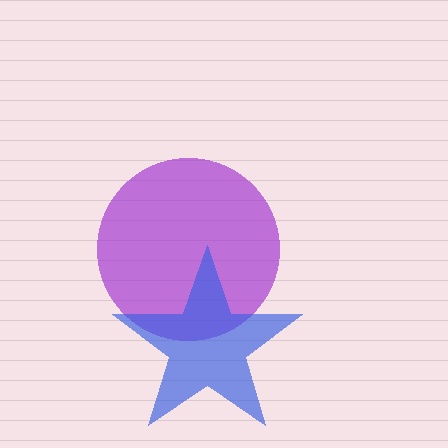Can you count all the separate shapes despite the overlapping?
Yes, there are 2 separate shapes.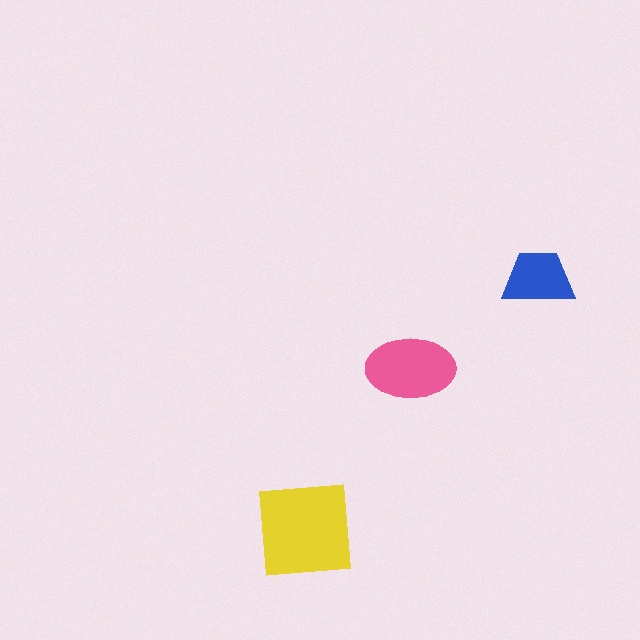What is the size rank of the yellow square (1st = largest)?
1st.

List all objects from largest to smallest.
The yellow square, the pink ellipse, the blue trapezoid.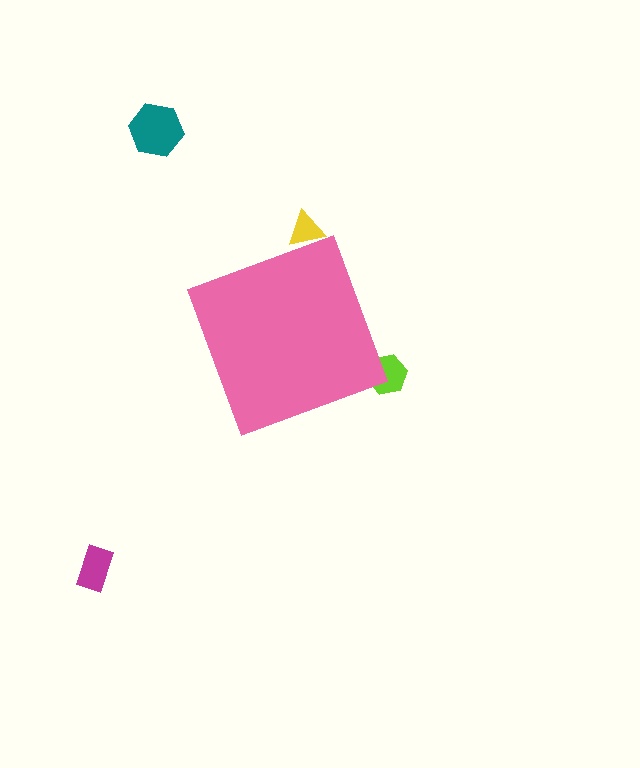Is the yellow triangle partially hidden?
Yes, the yellow triangle is partially hidden behind the pink diamond.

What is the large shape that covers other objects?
A pink diamond.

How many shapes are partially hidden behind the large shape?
2 shapes are partially hidden.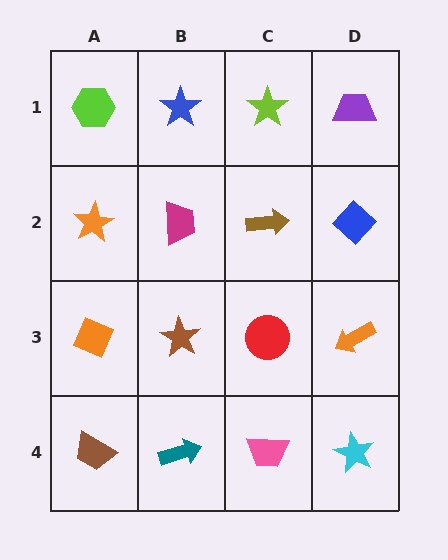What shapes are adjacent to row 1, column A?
An orange star (row 2, column A), a blue star (row 1, column B).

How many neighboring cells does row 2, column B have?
4.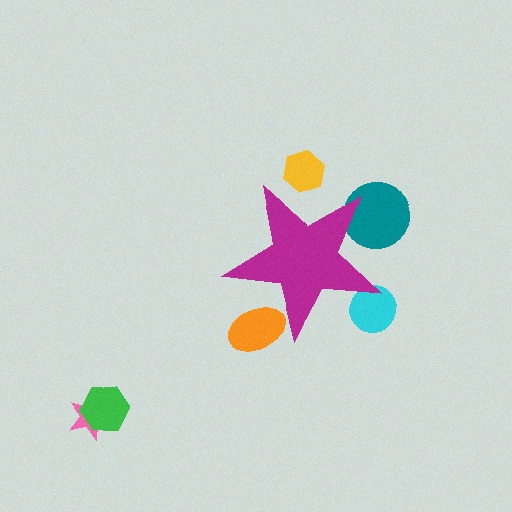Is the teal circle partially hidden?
Yes, the teal circle is partially hidden behind the magenta star.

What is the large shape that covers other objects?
A magenta star.